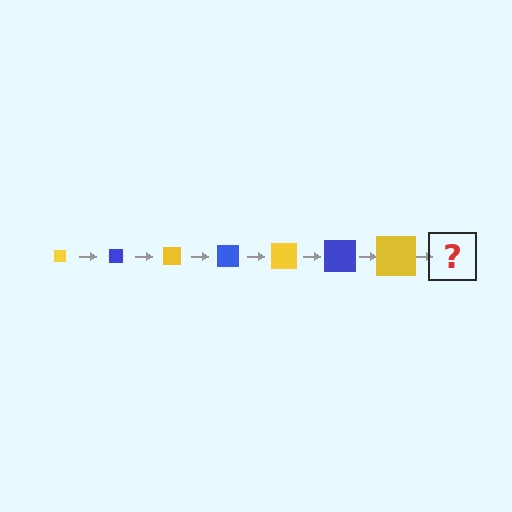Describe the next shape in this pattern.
It should be a blue square, larger than the previous one.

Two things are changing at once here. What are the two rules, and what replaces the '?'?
The two rules are that the square grows larger each step and the color cycles through yellow and blue. The '?' should be a blue square, larger than the previous one.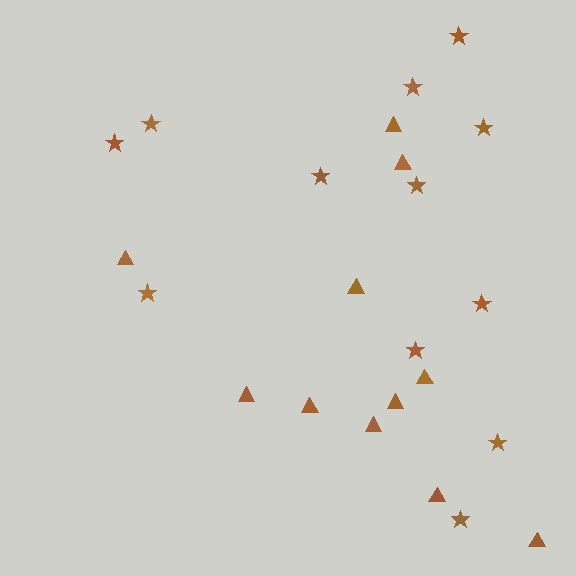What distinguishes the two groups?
There are 2 groups: one group of stars (12) and one group of triangles (11).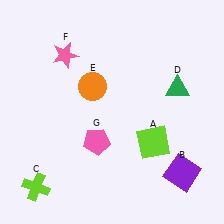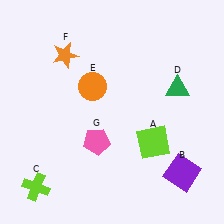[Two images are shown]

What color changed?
The star (F) changed from pink in Image 1 to orange in Image 2.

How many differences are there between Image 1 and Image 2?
There is 1 difference between the two images.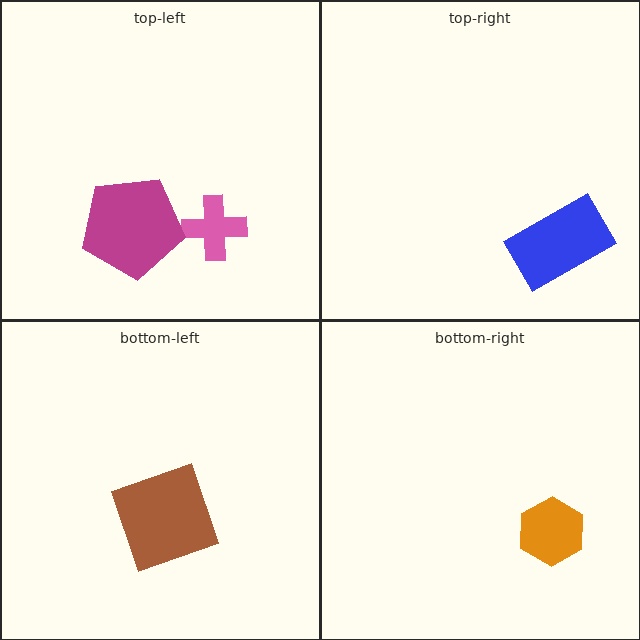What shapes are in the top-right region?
The blue rectangle.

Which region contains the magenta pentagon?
The top-left region.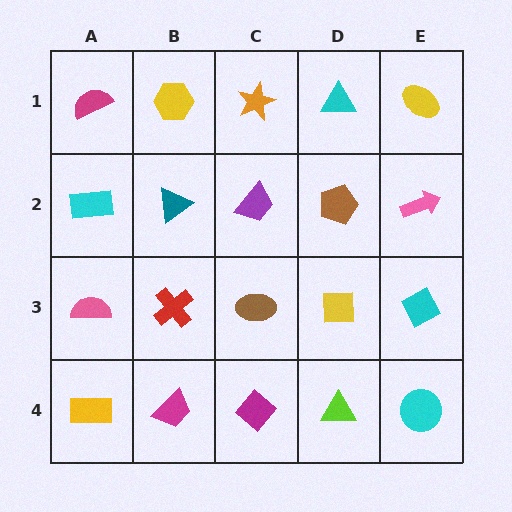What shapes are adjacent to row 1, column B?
A teal triangle (row 2, column B), a magenta semicircle (row 1, column A), an orange star (row 1, column C).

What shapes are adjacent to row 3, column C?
A purple trapezoid (row 2, column C), a magenta diamond (row 4, column C), a red cross (row 3, column B), a yellow square (row 3, column D).